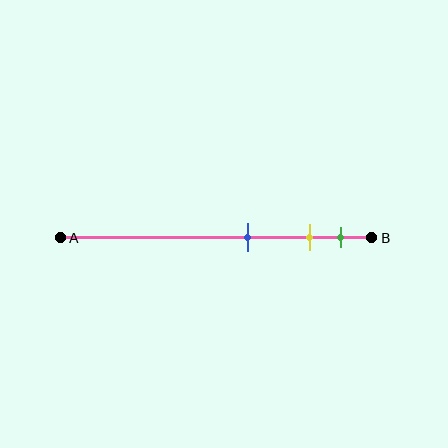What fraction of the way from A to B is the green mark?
The green mark is approximately 90% (0.9) of the way from A to B.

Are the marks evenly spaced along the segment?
No, the marks are not evenly spaced.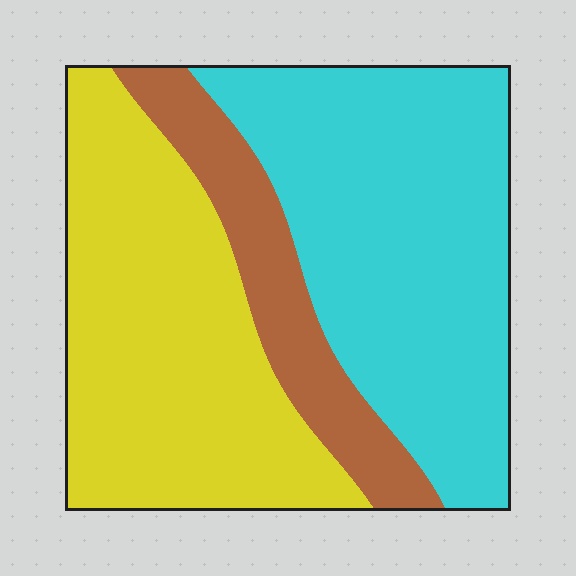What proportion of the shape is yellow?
Yellow takes up between a quarter and a half of the shape.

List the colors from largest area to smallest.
From largest to smallest: cyan, yellow, brown.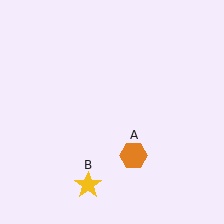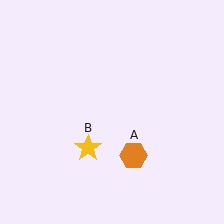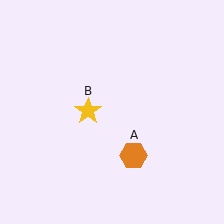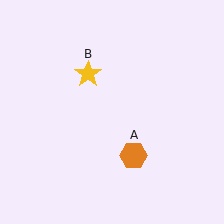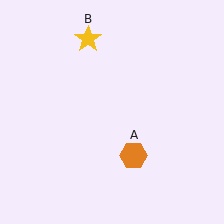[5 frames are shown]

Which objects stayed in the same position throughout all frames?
Orange hexagon (object A) remained stationary.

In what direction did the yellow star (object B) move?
The yellow star (object B) moved up.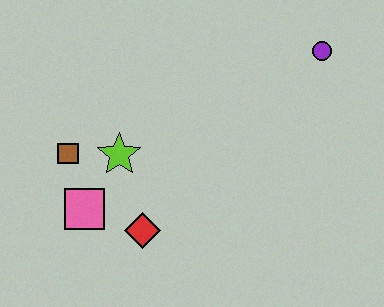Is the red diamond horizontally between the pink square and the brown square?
No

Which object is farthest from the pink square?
The purple circle is farthest from the pink square.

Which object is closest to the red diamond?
The pink square is closest to the red diamond.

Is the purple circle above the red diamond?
Yes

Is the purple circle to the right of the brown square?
Yes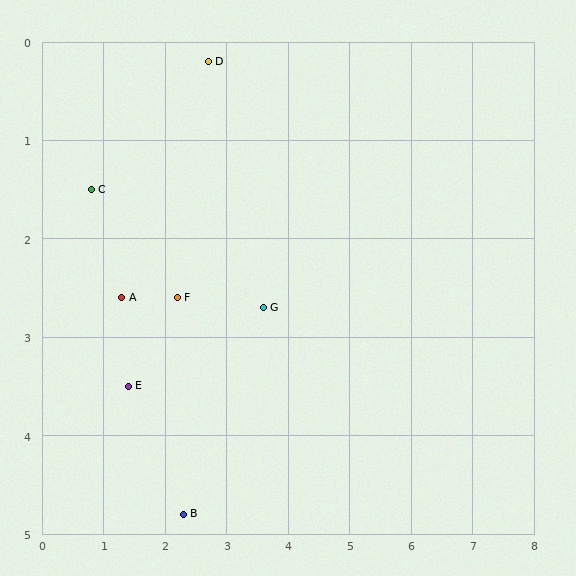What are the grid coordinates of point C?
Point C is at approximately (0.8, 1.5).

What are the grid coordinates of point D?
Point D is at approximately (2.7, 0.2).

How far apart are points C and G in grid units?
Points C and G are about 3.0 grid units apart.